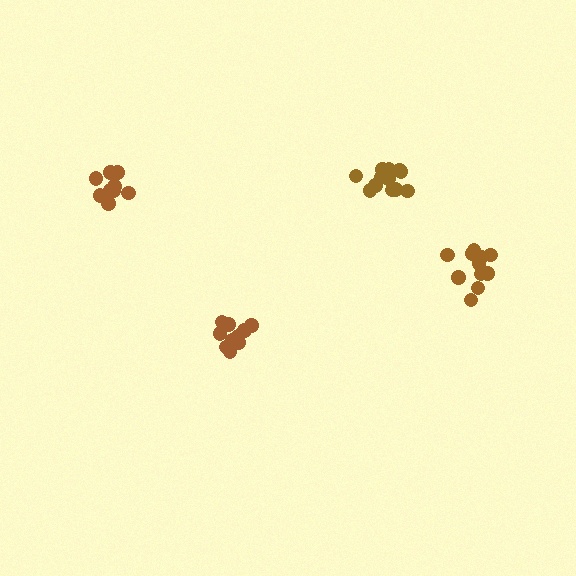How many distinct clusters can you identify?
There are 4 distinct clusters.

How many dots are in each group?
Group 1: 10 dots, Group 2: 12 dots, Group 3: 11 dots, Group 4: 9 dots (42 total).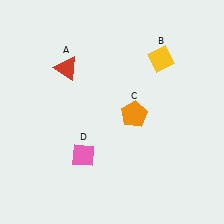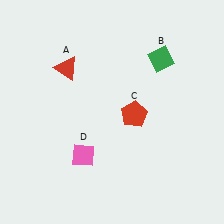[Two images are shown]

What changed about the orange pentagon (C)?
In Image 1, C is orange. In Image 2, it changed to red.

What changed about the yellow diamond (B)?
In Image 1, B is yellow. In Image 2, it changed to green.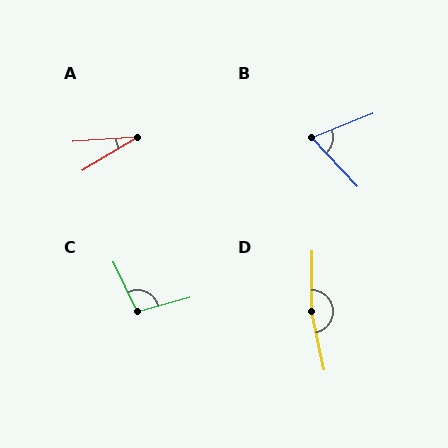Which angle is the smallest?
A, at approximately 27 degrees.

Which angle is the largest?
D, at approximately 168 degrees.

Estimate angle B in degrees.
Approximately 68 degrees.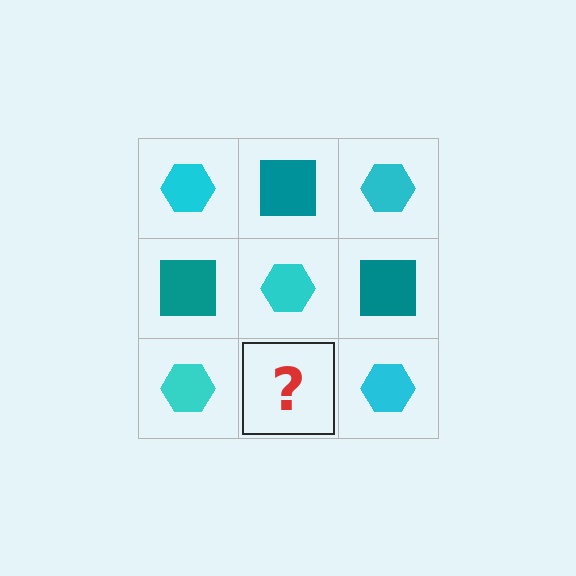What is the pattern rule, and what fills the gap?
The rule is that it alternates cyan hexagon and teal square in a checkerboard pattern. The gap should be filled with a teal square.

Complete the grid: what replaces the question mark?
The question mark should be replaced with a teal square.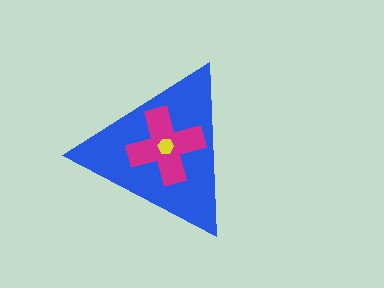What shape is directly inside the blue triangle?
The magenta cross.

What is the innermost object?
The yellow hexagon.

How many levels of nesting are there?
3.